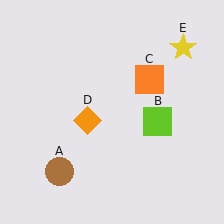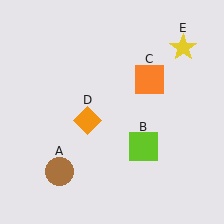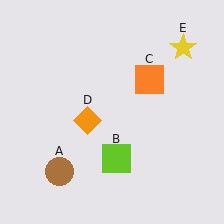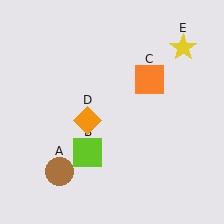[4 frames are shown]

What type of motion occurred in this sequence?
The lime square (object B) rotated clockwise around the center of the scene.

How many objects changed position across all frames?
1 object changed position: lime square (object B).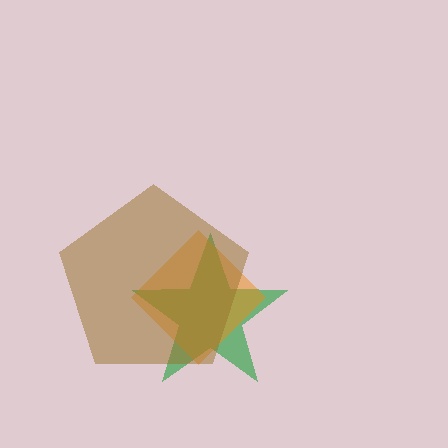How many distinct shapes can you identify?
There are 3 distinct shapes: a green star, an orange diamond, a brown pentagon.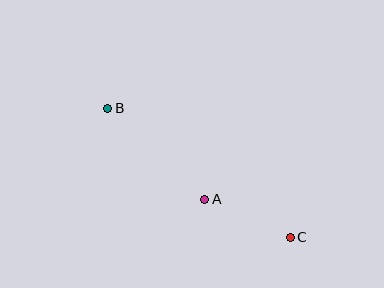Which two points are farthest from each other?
Points B and C are farthest from each other.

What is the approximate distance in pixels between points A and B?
The distance between A and B is approximately 133 pixels.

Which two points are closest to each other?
Points A and C are closest to each other.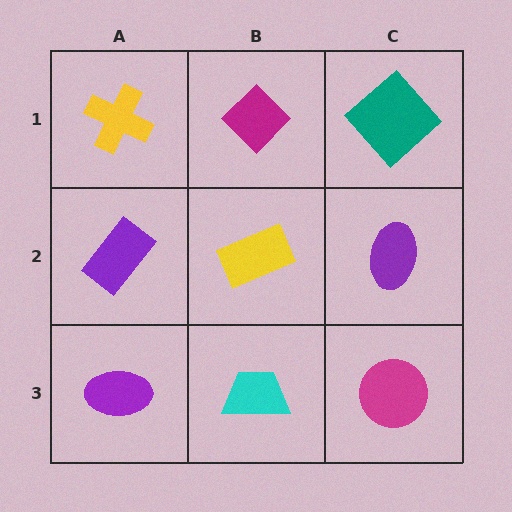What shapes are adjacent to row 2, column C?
A teal diamond (row 1, column C), a magenta circle (row 3, column C), a yellow rectangle (row 2, column B).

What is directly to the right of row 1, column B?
A teal diamond.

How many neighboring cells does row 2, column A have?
3.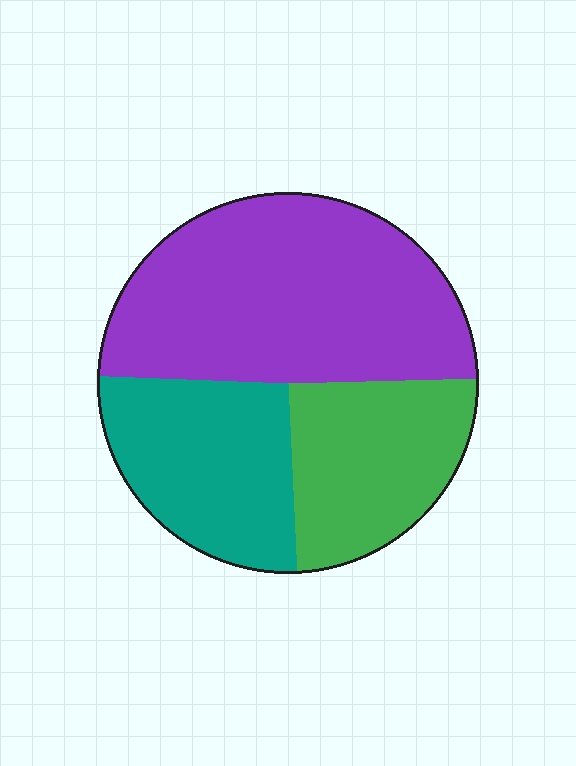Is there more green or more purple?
Purple.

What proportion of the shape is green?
Green covers about 25% of the shape.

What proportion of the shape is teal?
Teal covers 26% of the shape.